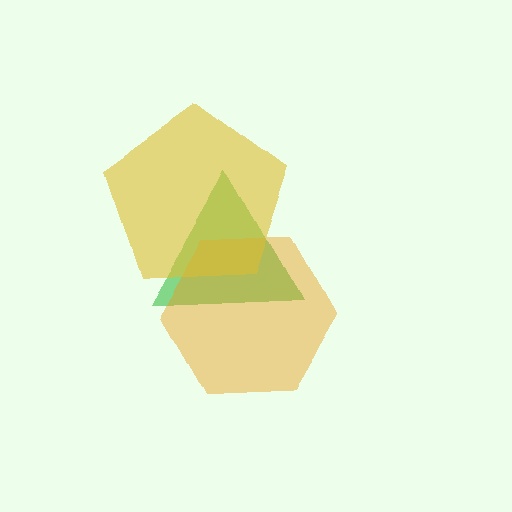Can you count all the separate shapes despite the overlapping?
Yes, there are 3 separate shapes.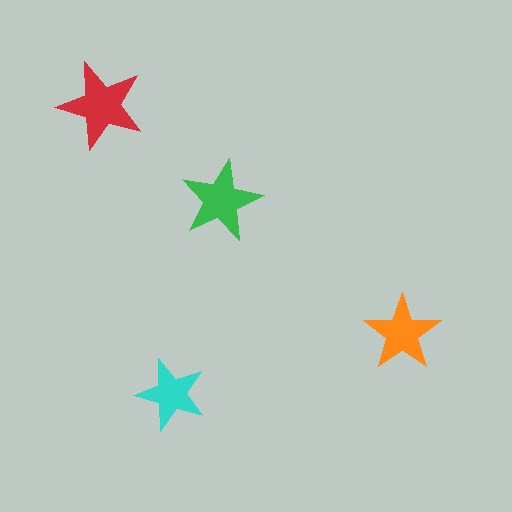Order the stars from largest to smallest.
the red one, the green one, the orange one, the cyan one.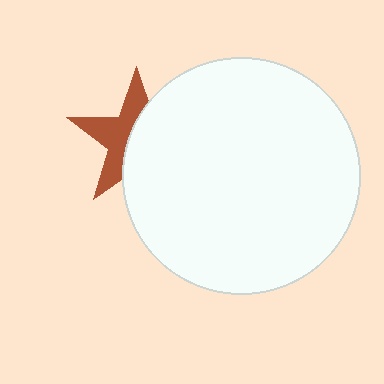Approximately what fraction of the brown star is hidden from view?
Roughly 53% of the brown star is hidden behind the white circle.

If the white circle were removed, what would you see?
You would see the complete brown star.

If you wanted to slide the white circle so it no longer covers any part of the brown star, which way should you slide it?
Slide it right — that is the most direct way to separate the two shapes.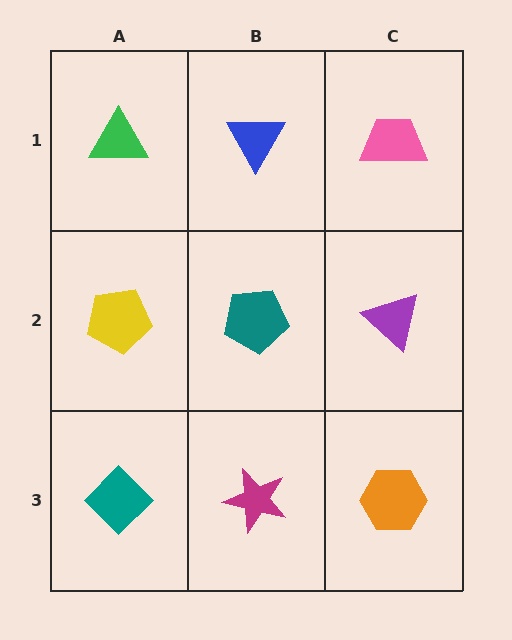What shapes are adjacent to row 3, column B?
A teal pentagon (row 2, column B), a teal diamond (row 3, column A), an orange hexagon (row 3, column C).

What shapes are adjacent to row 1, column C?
A purple triangle (row 2, column C), a blue triangle (row 1, column B).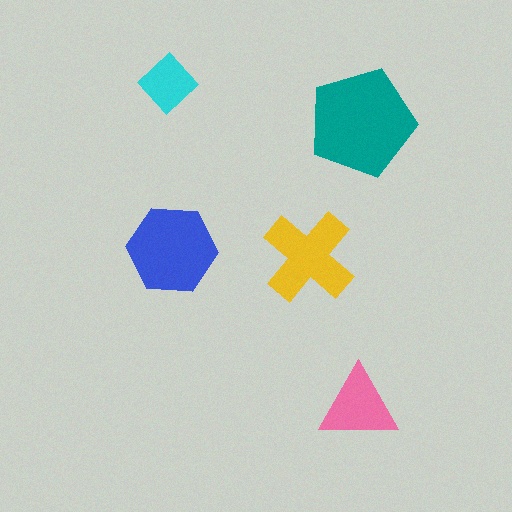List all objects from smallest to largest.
The cyan diamond, the pink triangle, the yellow cross, the blue hexagon, the teal pentagon.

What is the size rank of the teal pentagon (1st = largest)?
1st.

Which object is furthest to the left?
The cyan diamond is leftmost.